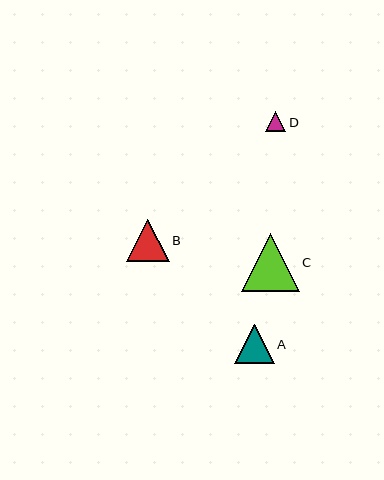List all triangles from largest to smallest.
From largest to smallest: C, B, A, D.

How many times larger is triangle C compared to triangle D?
Triangle C is approximately 2.9 times the size of triangle D.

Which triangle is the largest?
Triangle C is the largest with a size of approximately 58 pixels.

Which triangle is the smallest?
Triangle D is the smallest with a size of approximately 20 pixels.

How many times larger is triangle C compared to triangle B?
Triangle C is approximately 1.3 times the size of triangle B.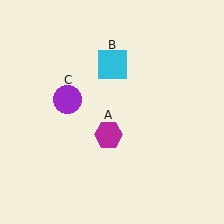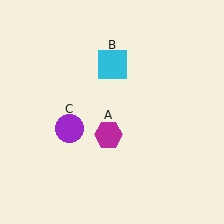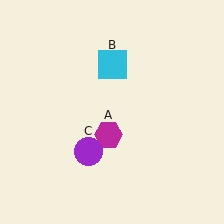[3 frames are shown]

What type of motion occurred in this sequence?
The purple circle (object C) rotated counterclockwise around the center of the scene.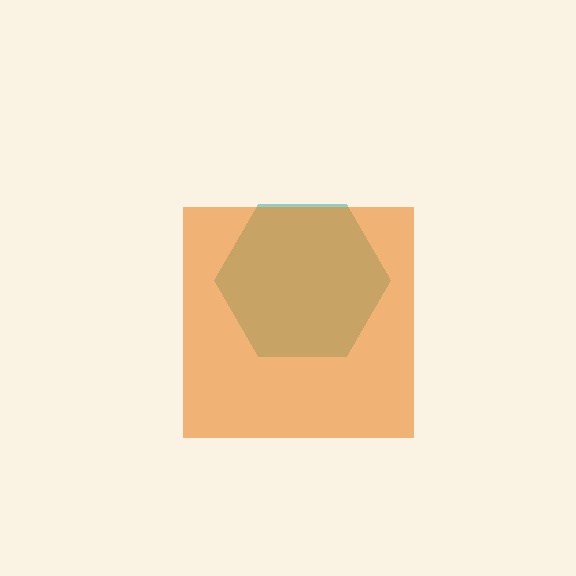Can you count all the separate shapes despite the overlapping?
Yes, there are 2 separate shapes.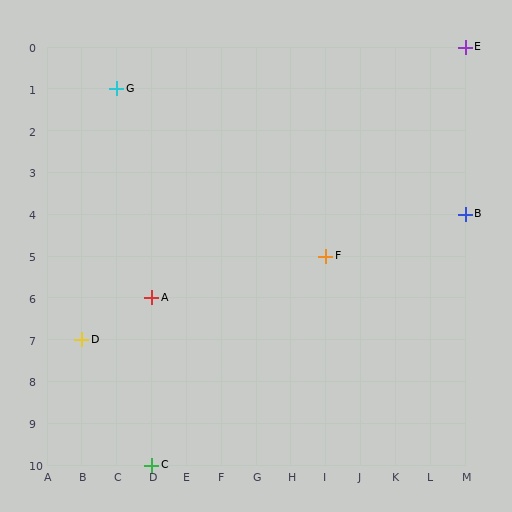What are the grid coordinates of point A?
Point A is at grid coordinates (D, 6).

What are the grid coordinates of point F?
Point F is at grid coordinates (I, 5).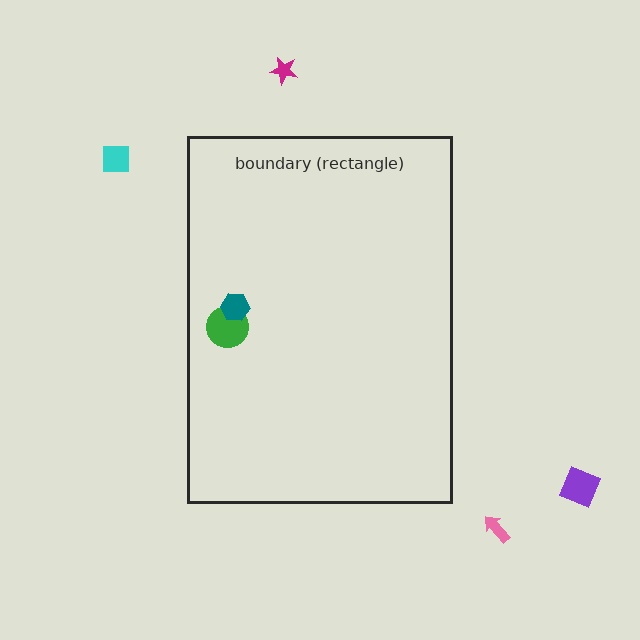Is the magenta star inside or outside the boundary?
Outside.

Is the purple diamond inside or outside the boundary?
Outside.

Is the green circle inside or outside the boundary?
Inside.